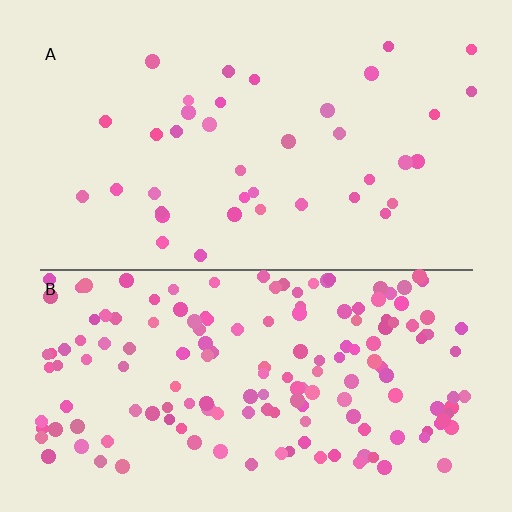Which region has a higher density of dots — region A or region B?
B (the bottom).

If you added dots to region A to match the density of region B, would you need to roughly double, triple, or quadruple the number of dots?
Approximately quadruple.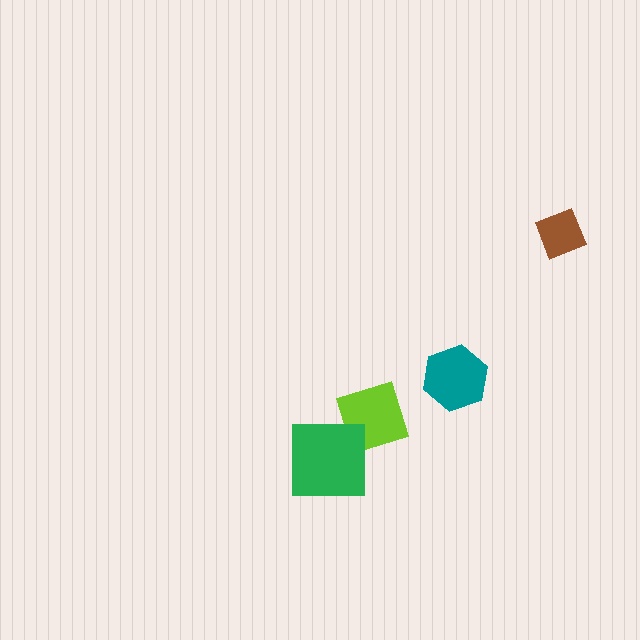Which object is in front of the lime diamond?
The green square is in front of the lime diamond.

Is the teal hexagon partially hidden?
No, no other shape covers it.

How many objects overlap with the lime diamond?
1 object overlaps with the lime diamond.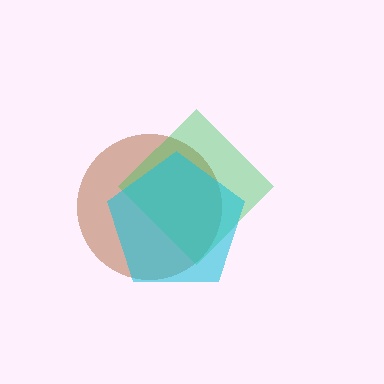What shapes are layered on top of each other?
The layered shapes are: a brown circle, a green diamond, a cyan pentagon.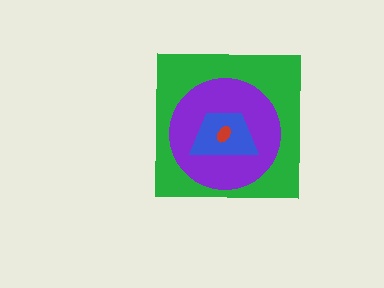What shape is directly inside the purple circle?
The blue trapezoid.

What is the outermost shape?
The green square.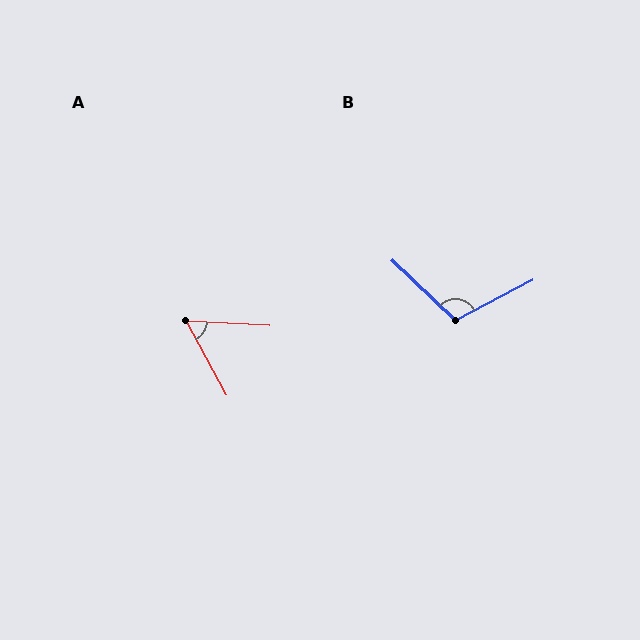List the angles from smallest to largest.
A (58°), B (109°).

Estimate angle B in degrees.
Approximately 109 degrees.